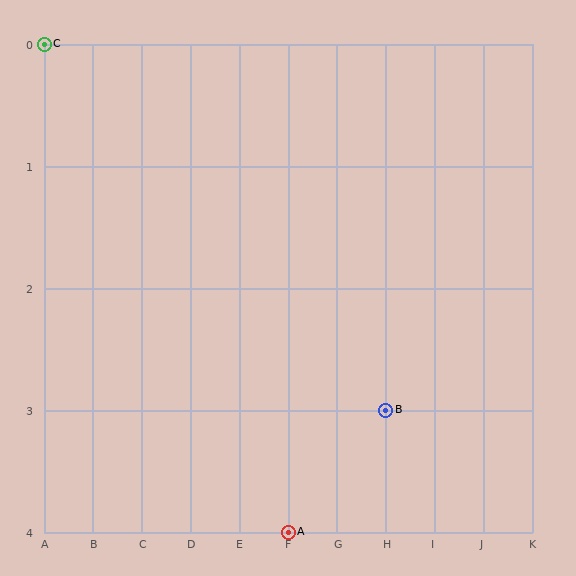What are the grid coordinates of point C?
Point C is at grid coordinates (A, 0).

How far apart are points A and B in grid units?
Points A and B are 2 columns and 1 row apart (about 2.2 grid units diagonally).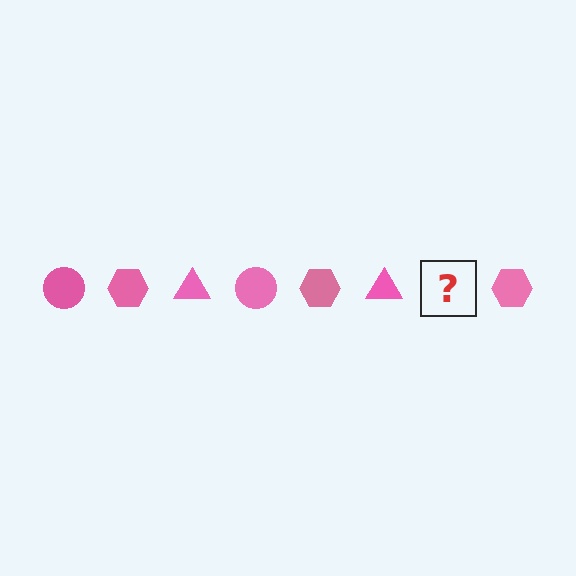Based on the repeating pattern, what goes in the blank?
The blank should be a pink circle.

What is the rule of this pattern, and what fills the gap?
The rule is that the pattern cycles through circle, hexagon, triangle shapes in pink. The gap should be filled with a pink circle.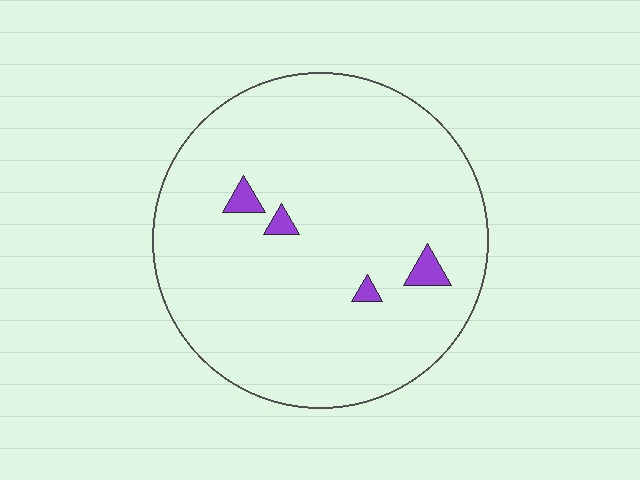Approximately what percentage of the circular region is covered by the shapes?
Approximately 5%.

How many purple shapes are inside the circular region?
4.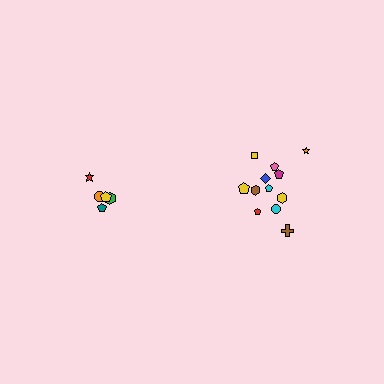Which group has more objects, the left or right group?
The right group.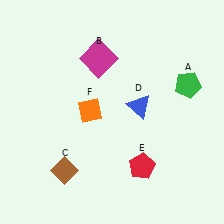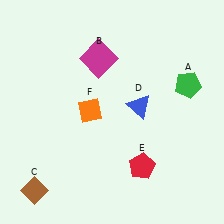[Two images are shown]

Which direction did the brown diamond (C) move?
The brown diamond (C) moved left.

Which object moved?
The brown diamond (C) moved left.